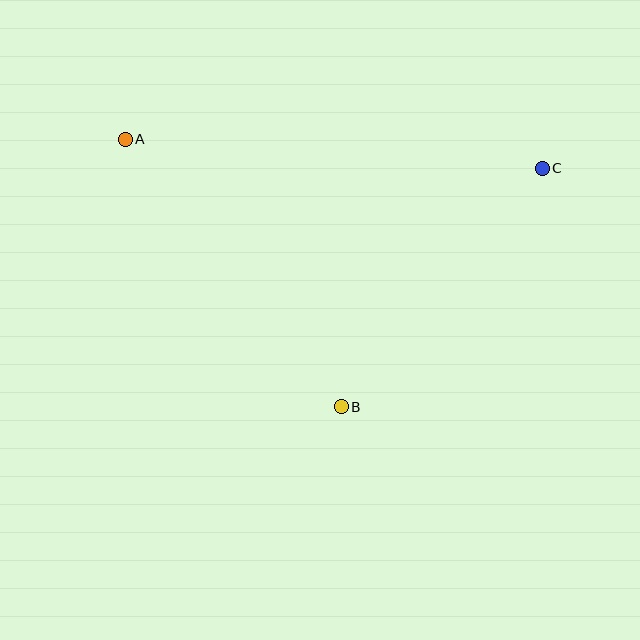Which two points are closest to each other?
Points B and C are closest to each other.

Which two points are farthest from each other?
Points A and C are farthest from each other.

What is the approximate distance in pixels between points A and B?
The distance between A and B is approximately 344 pixels.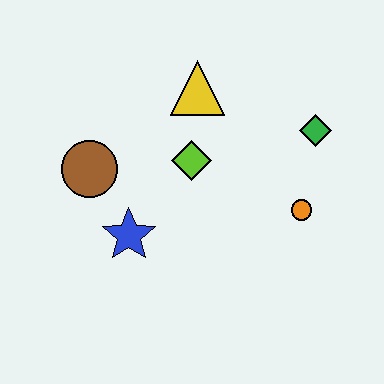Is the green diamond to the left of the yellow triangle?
No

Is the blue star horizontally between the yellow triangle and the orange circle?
No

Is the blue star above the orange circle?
No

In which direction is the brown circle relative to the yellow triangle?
The brown circle is to the left of the yellow triangle.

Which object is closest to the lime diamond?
The yellow triangle is closest to the lime diamond.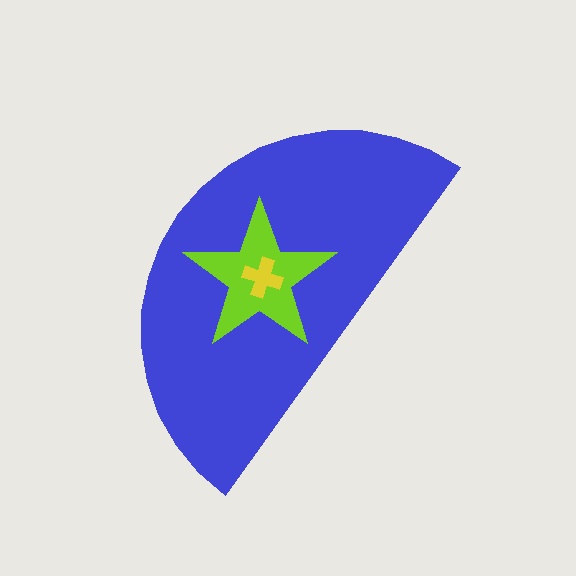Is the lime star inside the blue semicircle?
Yes.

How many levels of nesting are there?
3.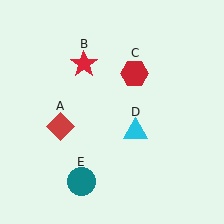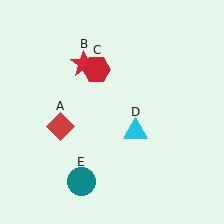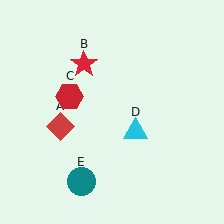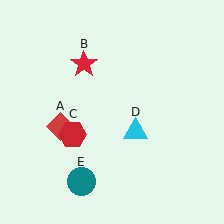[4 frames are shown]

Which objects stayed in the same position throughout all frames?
Red diamond (object A) and red star (object B) and cyan triangle (object D) and teal circle (object E) remained stationary.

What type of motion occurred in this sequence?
The red hexagon (object C) rotated counterclockwise around the center of the scene.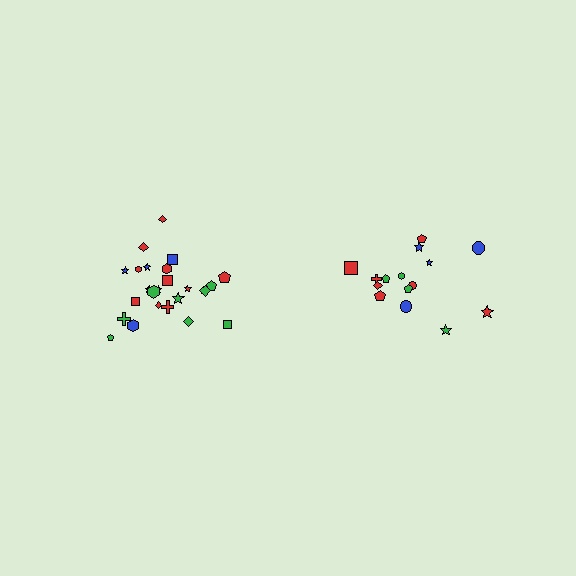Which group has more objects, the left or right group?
The left group.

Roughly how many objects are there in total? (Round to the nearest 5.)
Roughly 40 objects in total.